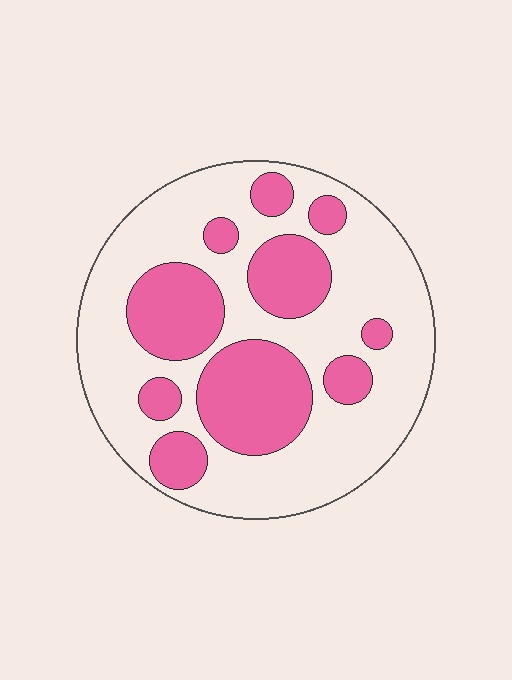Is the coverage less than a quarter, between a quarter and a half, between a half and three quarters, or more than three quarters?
Between a quarter and a half.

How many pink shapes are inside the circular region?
10.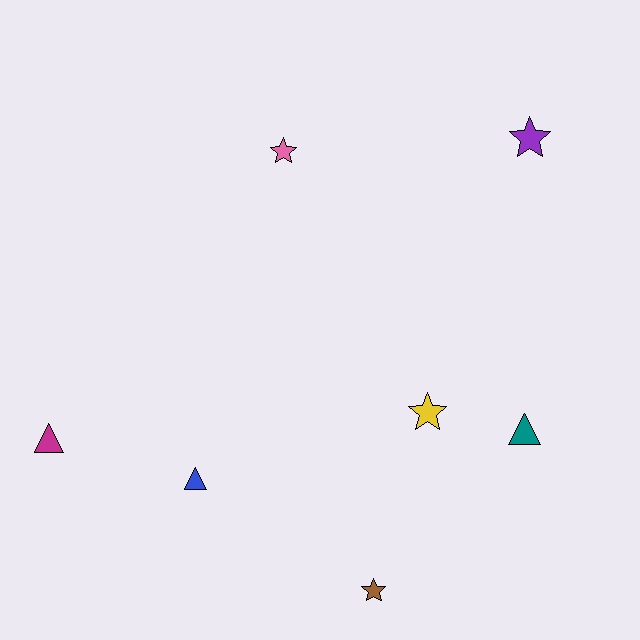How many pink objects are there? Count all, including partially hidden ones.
There is 1 pink object.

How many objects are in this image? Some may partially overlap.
There are 7 objects.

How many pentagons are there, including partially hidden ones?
There are no pentagons.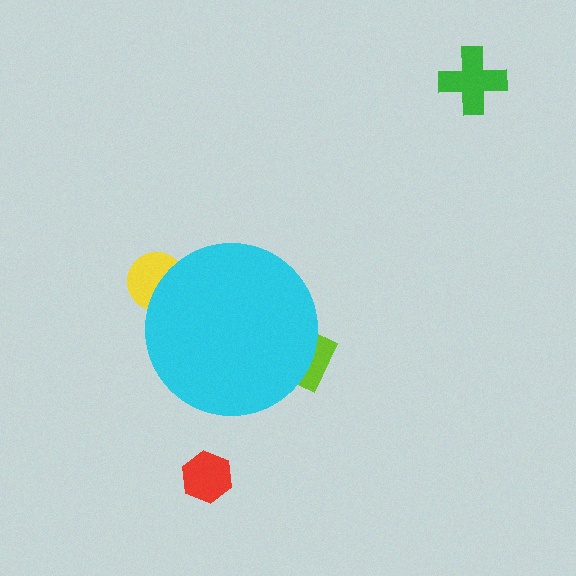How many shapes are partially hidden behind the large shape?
2 shapes are partially hidden.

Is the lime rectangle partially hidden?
Yes, the lime rectangle is partially hidden behind the cyan circle.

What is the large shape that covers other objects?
A cyan circle.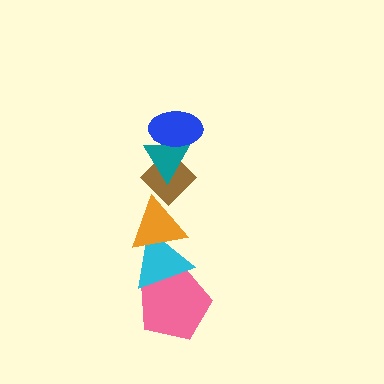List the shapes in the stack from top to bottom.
From top to bottom: the blue ellipse, the teal triangle, the brown diamond, the orange triangle, the cyan triangle, the pink pentagon.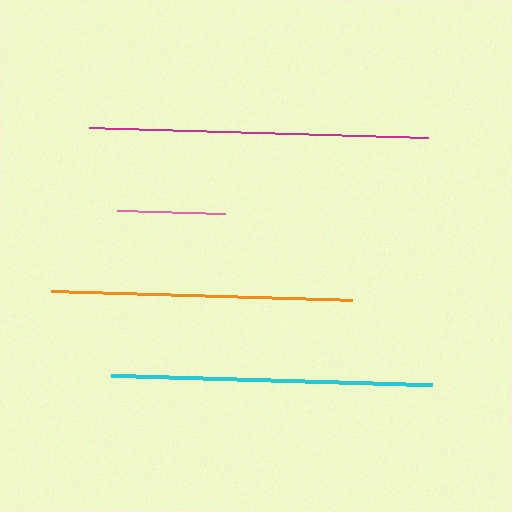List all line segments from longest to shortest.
From longest to shortest: magenta, cyan, orange, pink.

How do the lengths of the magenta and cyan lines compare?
The magenta and cyan lines are approximately the same length.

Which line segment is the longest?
The magenta line is the longest at approximately 339 pixels.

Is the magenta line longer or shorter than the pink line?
The magenta line is longer than the pink line.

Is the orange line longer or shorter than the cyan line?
The cyan line is longer than the orange line.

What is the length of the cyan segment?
The cyan segment is approximately 321 pixels long.